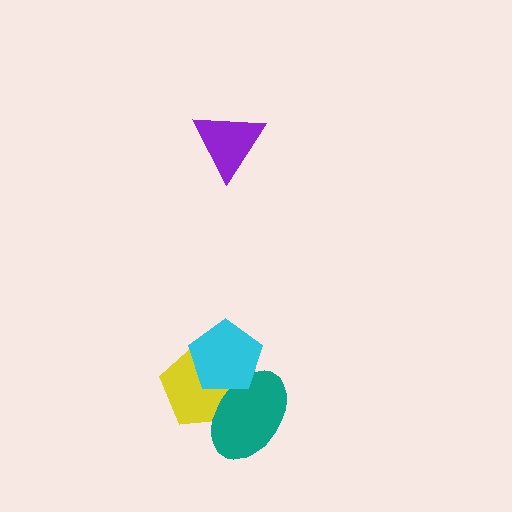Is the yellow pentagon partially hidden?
Yes, it is partially covered by another shape.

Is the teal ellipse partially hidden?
Yes, it is partially covered by another shape.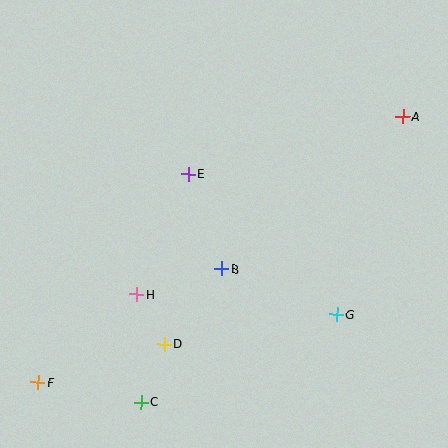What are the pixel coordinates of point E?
Point E is at (188, 174).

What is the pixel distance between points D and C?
The distance between D and C is 63 pixels.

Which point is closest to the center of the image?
Point B at (222, 269) is closest to the center.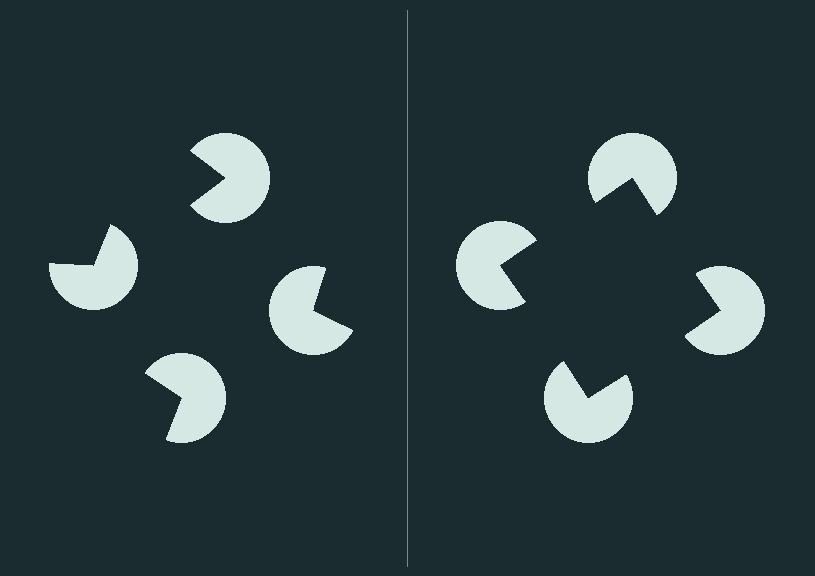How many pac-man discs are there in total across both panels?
8 — 4 on each side.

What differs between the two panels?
The pac-man discs are positioned identically on both sides; only the wedge orientations differ. On the right they align to a square; on the left they are misaligned.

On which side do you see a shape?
An illusory square appears on the right side. On the left side the wedge cuts are rotated, so no coherent shape forms.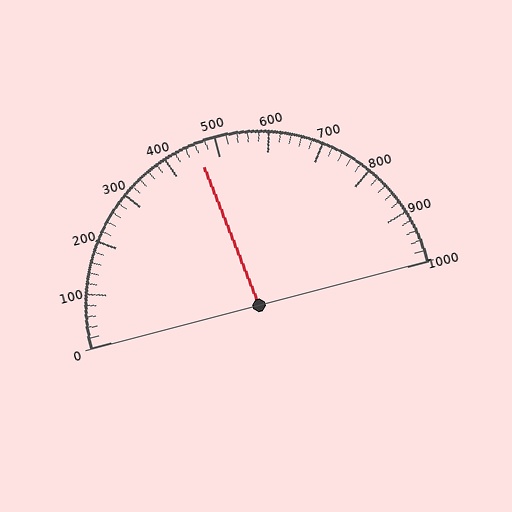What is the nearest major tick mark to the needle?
The nearest major tick mark is 500.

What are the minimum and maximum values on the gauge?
The gauge ranges from 0 to 1000.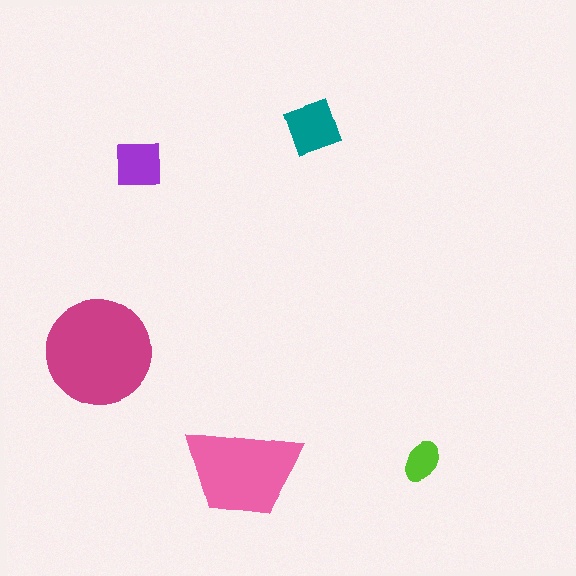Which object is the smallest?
The lime ellipse.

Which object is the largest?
The magenta circle.